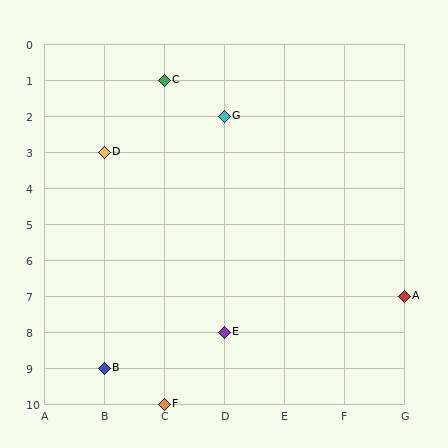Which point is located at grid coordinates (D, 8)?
Point E is at (D, 8).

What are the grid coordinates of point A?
Point A is at grid coordinates (G, 7).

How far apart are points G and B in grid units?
Points G and B are 2 columns and 7 rows apart (about 7.3 grid units diagonally).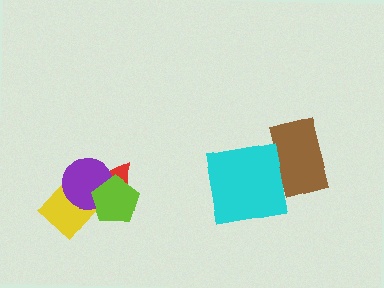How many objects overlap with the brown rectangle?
1 object overlaps with the brown rectangle.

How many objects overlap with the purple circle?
3 objects overlap with the purple circle.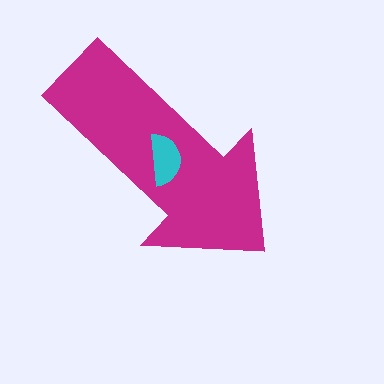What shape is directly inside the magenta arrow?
The cyan semicircle.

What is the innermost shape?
The cyan semicircle.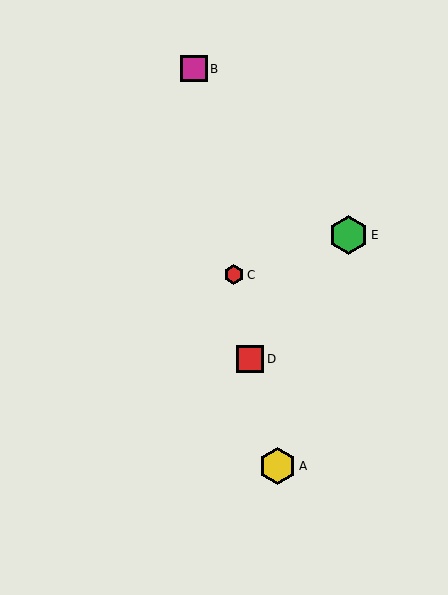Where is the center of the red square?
The center of the red square is at (250, 359).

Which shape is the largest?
The green hexagon (labeled E) is the largest.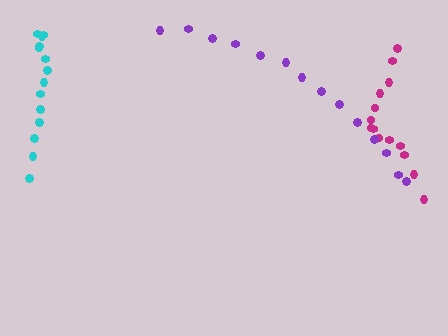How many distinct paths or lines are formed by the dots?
There are 3 distinct paths.